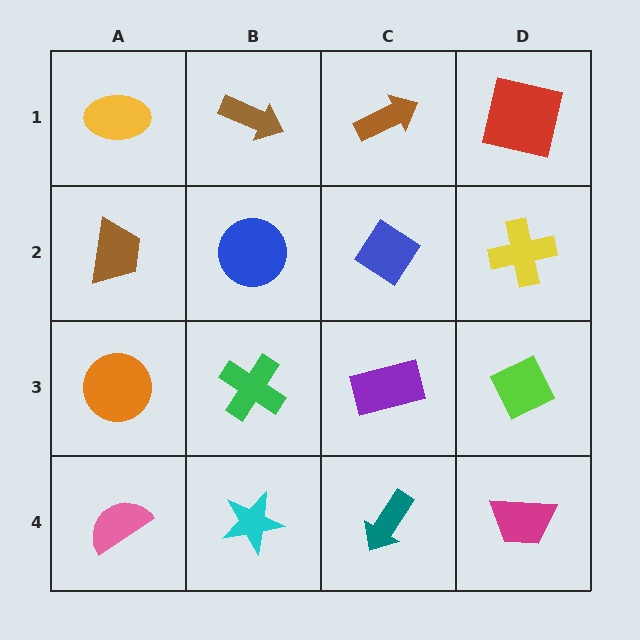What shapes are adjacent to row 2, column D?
A red square (row 1, column D), a lime diamond (row 3, column D), a blue diamond (row 2, column C).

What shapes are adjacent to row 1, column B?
A blue circle (row 2, column B), a yellow ellipse (row 1, column A), a brown arrow (row 1, column C).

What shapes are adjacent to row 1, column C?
A blue diamond (row 2, column C), a brown arrow (row 1, column B), a red square (row 1, column D).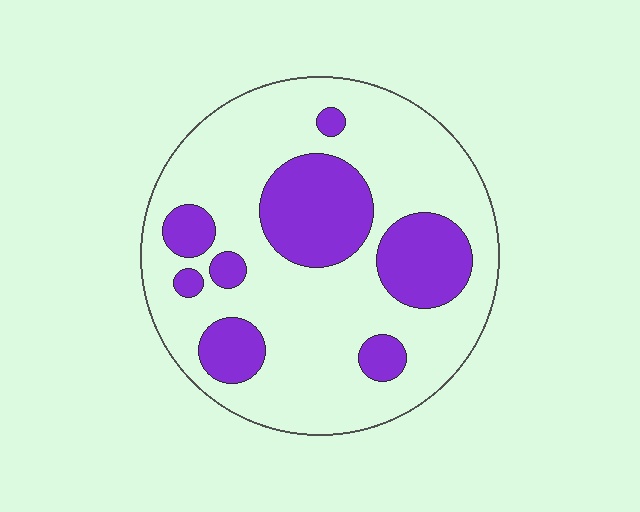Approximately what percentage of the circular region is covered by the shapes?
Approximately 25%.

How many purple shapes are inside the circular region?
8.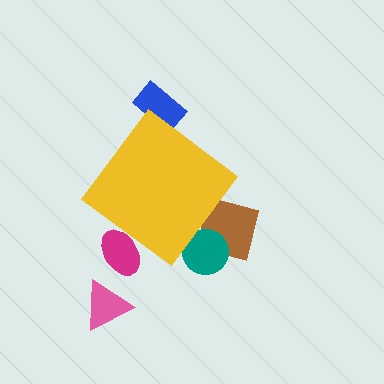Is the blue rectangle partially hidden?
Yes, the blue rectangle is partially hidden behind the yellow diamond.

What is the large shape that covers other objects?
A yellow diamond.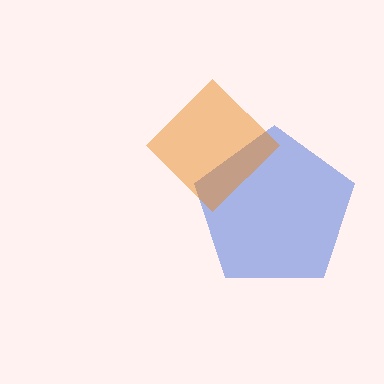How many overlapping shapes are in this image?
There are 2 overlapping shapes in the image.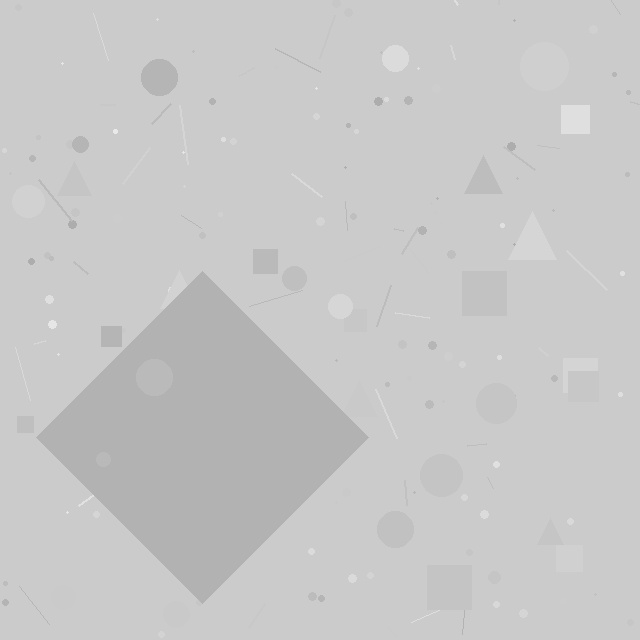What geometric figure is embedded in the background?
A diamond is embedded in the background.